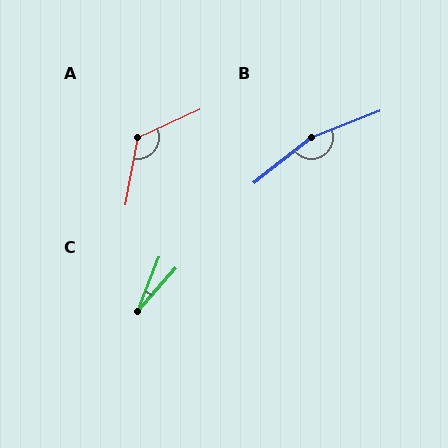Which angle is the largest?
B, at approximately 163 degrees.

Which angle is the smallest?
C, at approximately 20 degrees.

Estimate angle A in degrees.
Approximately 125 degrees.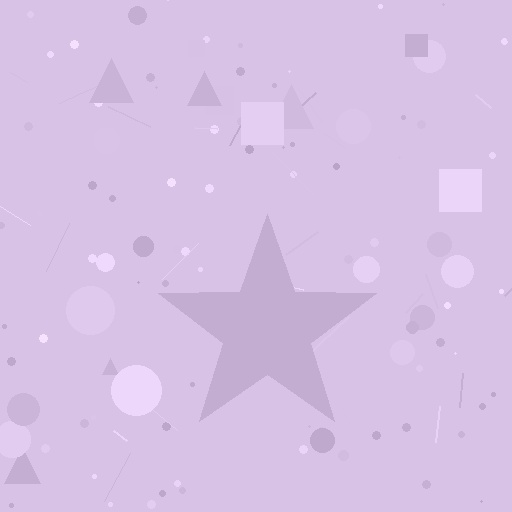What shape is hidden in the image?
A star is hidden in the image.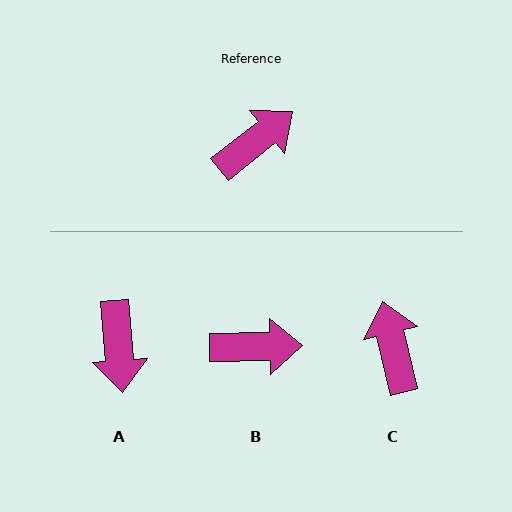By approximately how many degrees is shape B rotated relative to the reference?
Approximately 37 degrees clockwise.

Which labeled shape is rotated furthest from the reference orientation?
A, about 124 degrees away.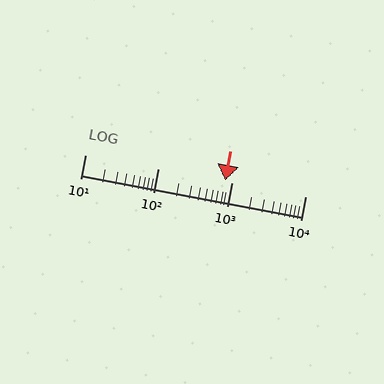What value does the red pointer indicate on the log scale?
The pointer indicates approximately 810.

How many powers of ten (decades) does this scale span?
The scale spans 3 decades, from 10 to 10000.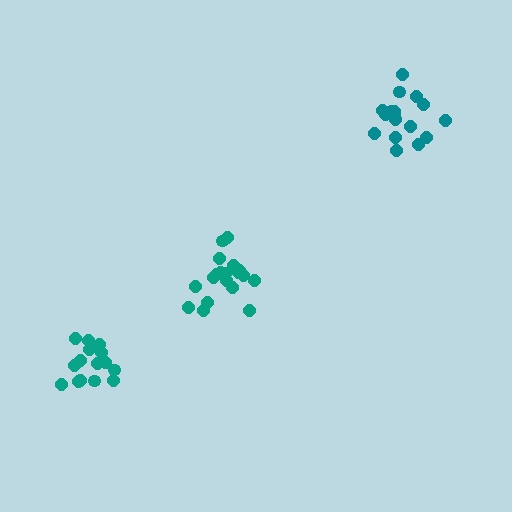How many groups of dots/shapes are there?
There are 3 groups.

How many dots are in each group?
Group 1: 17 dots, Group 2: 19 dots, Group 3: 15 dots (51 total).